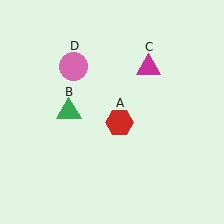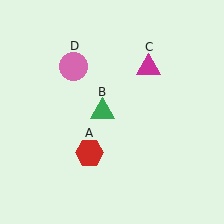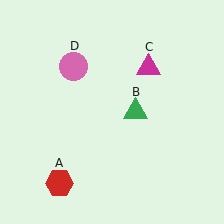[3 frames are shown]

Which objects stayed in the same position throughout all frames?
Magenta triangle (object C) and pink circle (object D) remained stationary.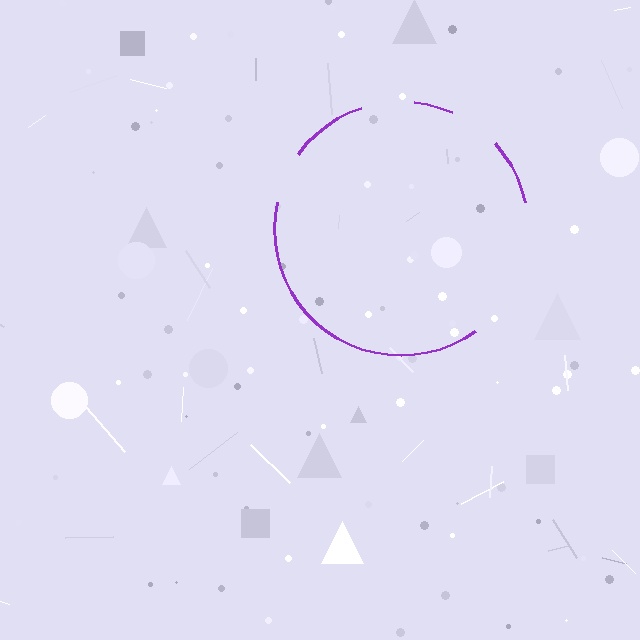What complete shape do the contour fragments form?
The contour fragments form a circle.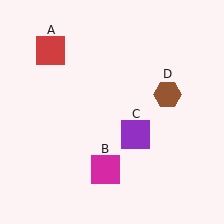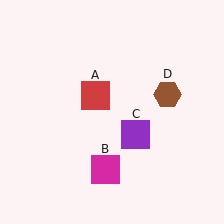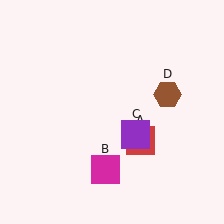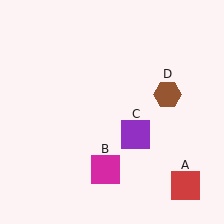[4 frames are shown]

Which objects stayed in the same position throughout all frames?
Magenta square (object B) and purple square (object C) and brown hexagon (object D) remained stationary.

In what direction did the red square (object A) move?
The red square (object A) moved down and to the right.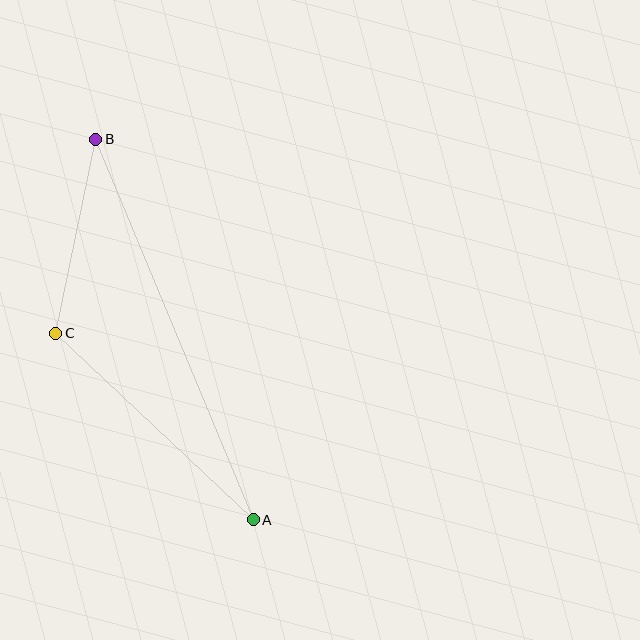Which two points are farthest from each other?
Points A and B are farthest from each other.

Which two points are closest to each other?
Points B and C are closest to each other.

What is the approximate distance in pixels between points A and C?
The distance between A and C is approximately 272 pixels.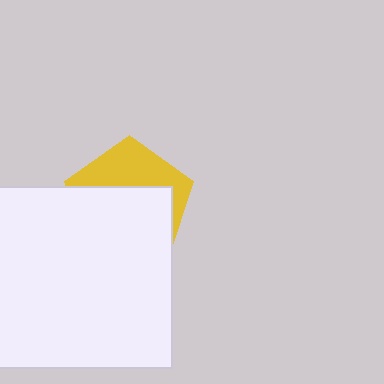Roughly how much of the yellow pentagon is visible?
A small part of it is visible (roughly 37%).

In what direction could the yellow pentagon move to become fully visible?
The yellow pentagon could move up. That would shift it out from behind the white rectangle entirely.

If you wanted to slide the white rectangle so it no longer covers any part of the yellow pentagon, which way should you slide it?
Slide it down — that is the most direct way to separate the two shapes.